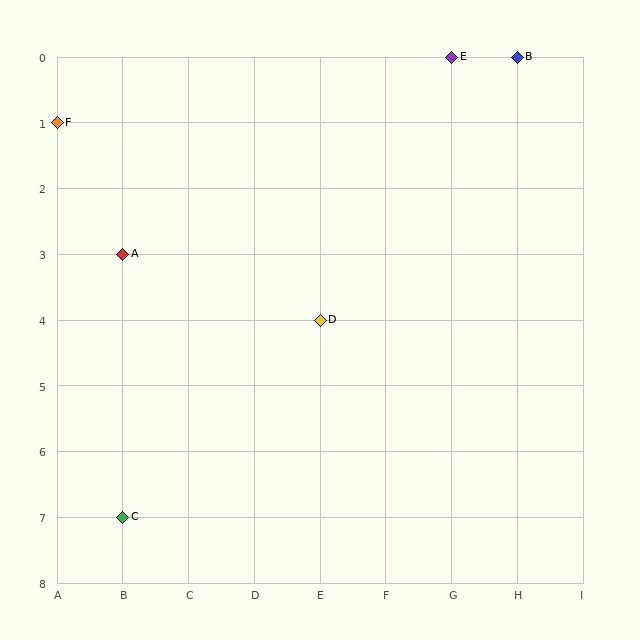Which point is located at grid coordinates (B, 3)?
Point A is at (B, 3).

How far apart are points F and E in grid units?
Points F and E are 6 columns and 1 row apart (about 6.1 grid units diagonally).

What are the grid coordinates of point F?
Point F is at grid coordinates (A, 1).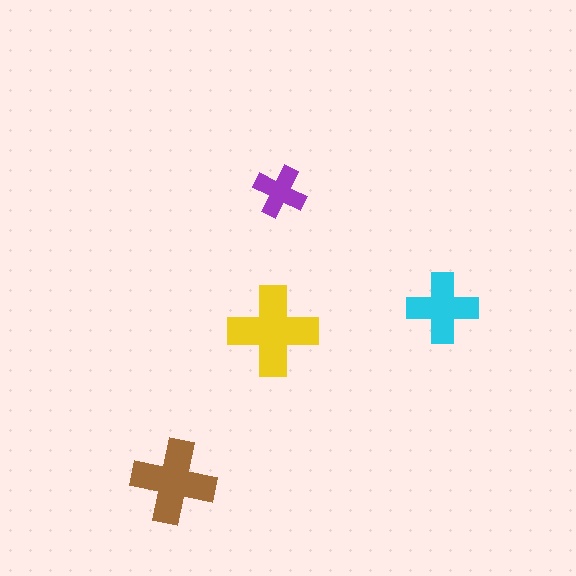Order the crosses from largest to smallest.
the yellow one, the brown one, the cyan one, the purple one.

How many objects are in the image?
There are 4 objects in the image.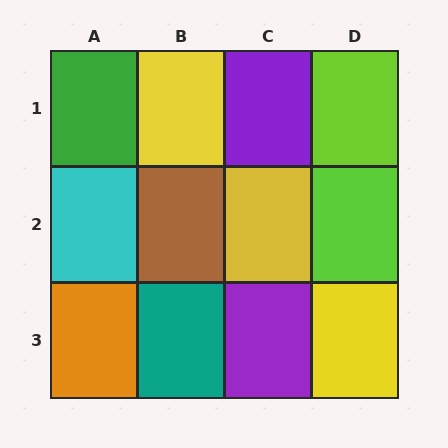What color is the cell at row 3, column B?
Teal.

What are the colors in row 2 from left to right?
Cyan, brown, yellow, lime.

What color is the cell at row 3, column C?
Purple.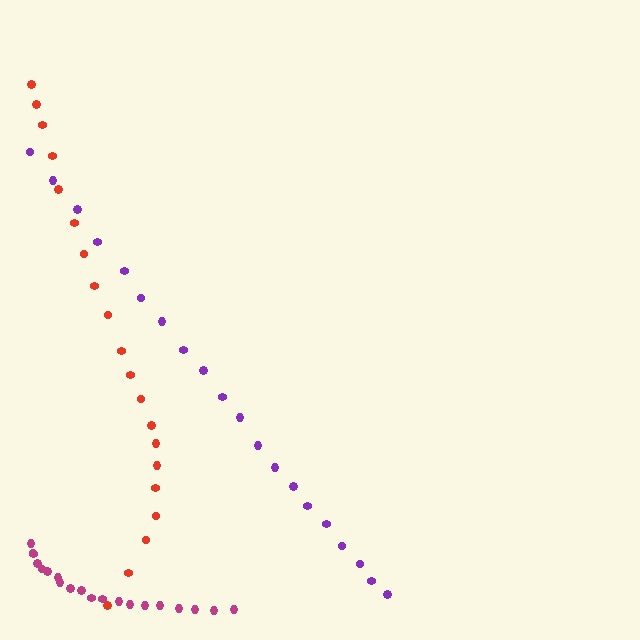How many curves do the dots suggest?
There are 3 distinct paths.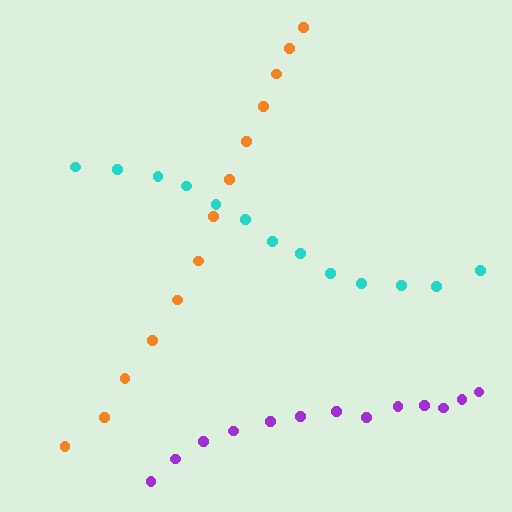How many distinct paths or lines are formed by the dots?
There are 3 distinct paths.